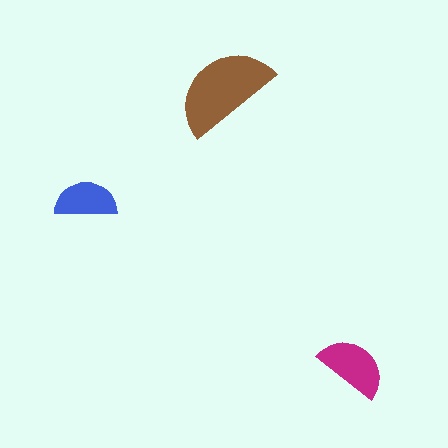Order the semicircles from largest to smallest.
the brown one, the magenta one, the blue one.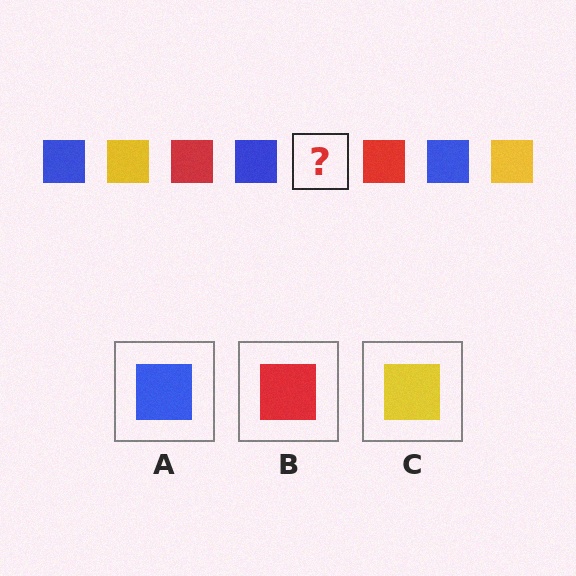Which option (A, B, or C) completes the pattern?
C.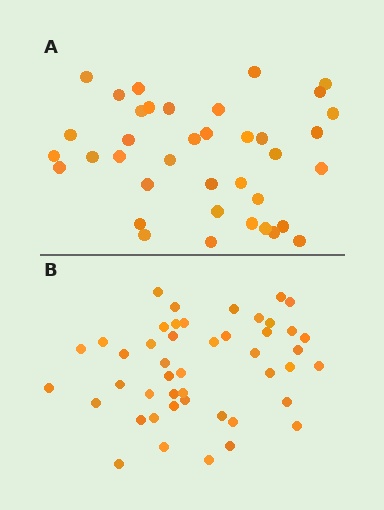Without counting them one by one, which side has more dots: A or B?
Region B (the bottom region) has more dots.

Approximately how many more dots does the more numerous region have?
Region B has roughly 8 or so more dots than region A.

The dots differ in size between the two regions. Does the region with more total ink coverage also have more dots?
No. Region A has more total ink coverage because its dots are larger, but region B actually contains more individual dots. Total area can be misleading — the number of items is what matters here.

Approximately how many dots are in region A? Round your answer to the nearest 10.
About 40 dots. (The exact count is 38, which rounds to 40.)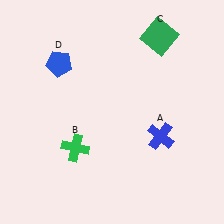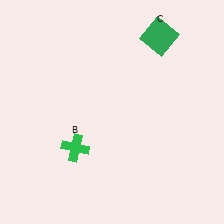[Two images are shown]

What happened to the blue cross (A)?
The blue cross (A) was removed in Image 2. It was in the bottom-right area of Image 1.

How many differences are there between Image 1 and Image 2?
There are 2 differences between the two images.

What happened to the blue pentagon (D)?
The blue pentagon (D) was removed in Image 2. It was in the top-left area of Image 1.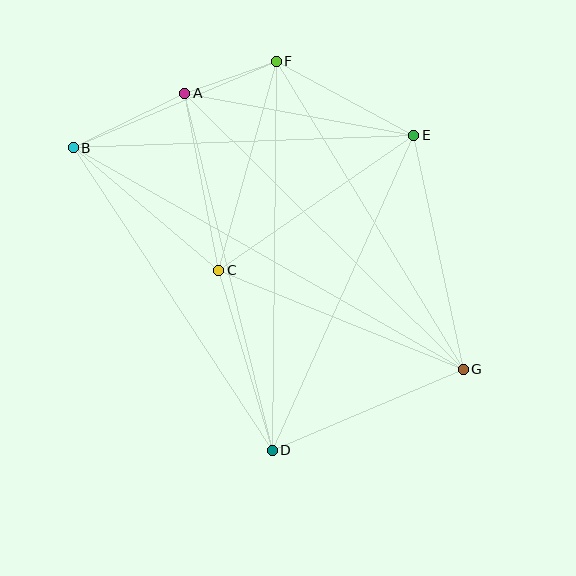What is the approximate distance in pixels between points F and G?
The distance between F and G is approximately 361 pixels.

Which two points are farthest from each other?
Points B and G are farthest from each other.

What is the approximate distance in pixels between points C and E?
The distance between C and E is approximately 238 pixels.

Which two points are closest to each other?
Points A and F are closest to each other.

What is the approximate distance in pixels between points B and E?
The distance between B and E is approximately 341 pixels.